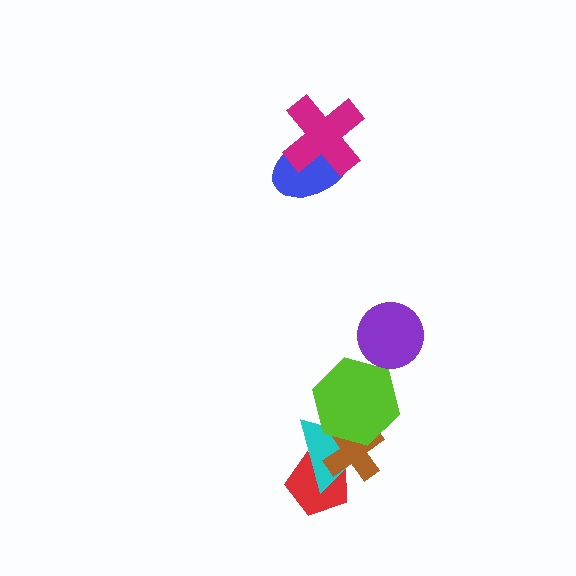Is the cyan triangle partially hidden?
Yes, it is partially covered by another shape.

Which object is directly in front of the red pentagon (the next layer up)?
The cyan triangle is directly in front of the red pentagon.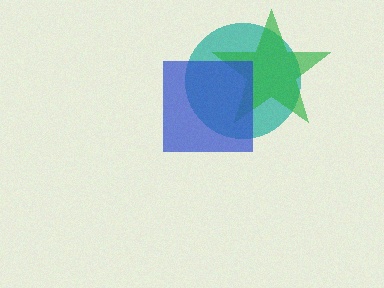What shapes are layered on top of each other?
The layered shapes are: a teal circle, a green star, a blue square.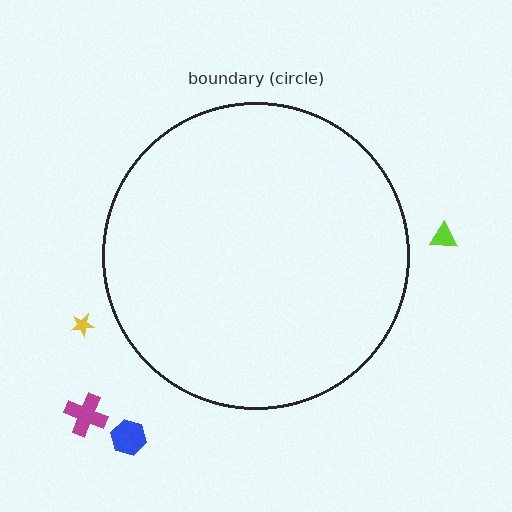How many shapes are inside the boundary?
0 inside, 4 outside.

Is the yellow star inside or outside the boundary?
Outside.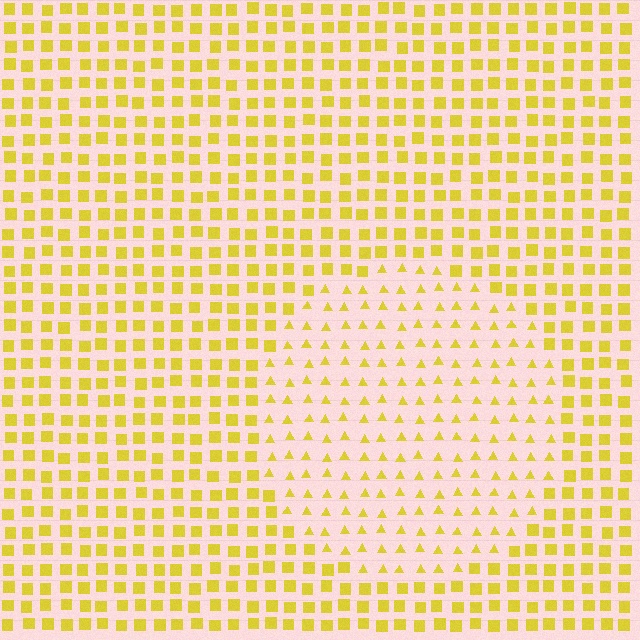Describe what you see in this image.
The image is filled with small yellow elements arranged in a uniform grid. A circle-shaped region contains triangles, while the surrounding area contains squares. The boundary is defined purely by the change in element shape.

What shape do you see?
I see a circle.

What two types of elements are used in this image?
The image uses triangles inside the circle region and squares outside it.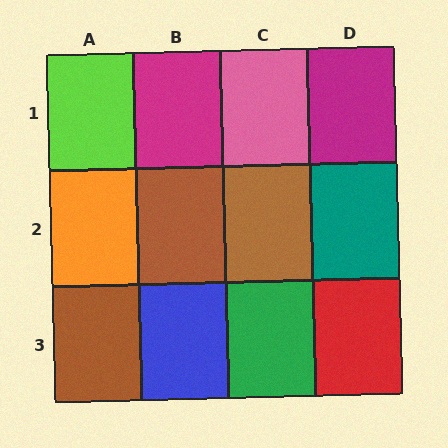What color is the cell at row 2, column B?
Brown.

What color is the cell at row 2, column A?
Orange.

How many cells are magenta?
2 cells are magenta.